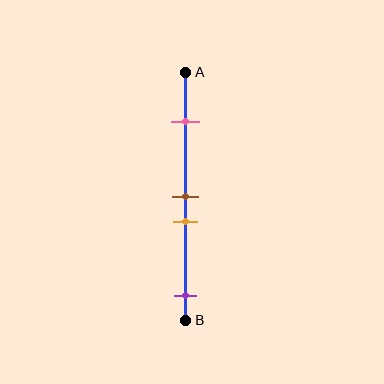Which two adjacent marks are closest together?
The brown and orange marks are the closest adjacent pair.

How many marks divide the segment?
There are 4 marks dividing the segment.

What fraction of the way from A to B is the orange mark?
The orange mark is approximately 60% (0.6) of the way from A to B.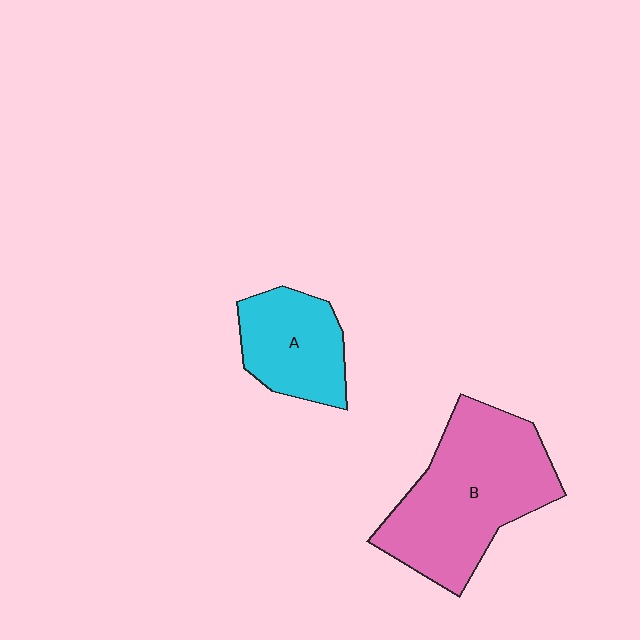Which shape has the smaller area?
Shape A (cyan).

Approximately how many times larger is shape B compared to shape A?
Approximately 1.9 times.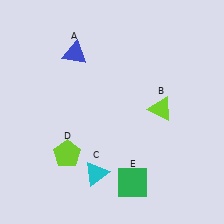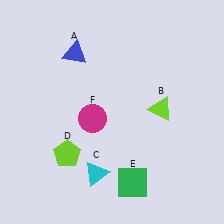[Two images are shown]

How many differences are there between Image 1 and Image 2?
There is 1 difference between the two images.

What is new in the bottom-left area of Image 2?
A magenta circle (F) was added in the bottom-left area of Image 2.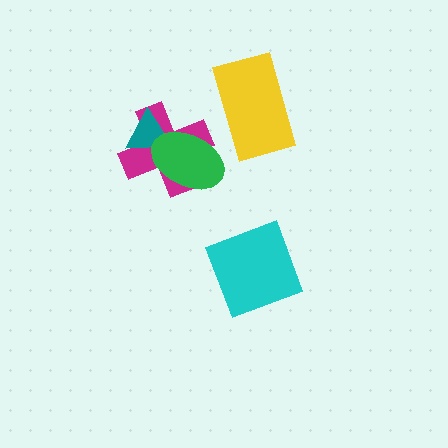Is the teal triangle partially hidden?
Yes, it is partially covered by another shape.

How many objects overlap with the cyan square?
0 objects overlap with the cyan square.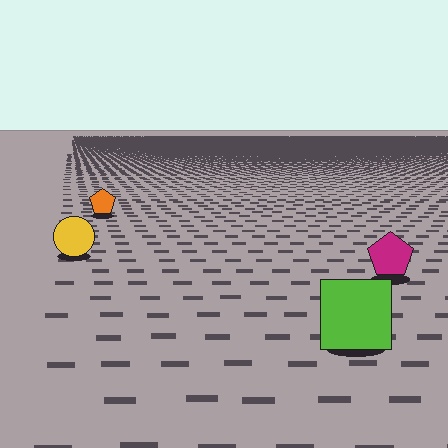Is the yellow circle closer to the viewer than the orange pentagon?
Yes. The yellow circle is closer — you can tell from the texture gradient: the ground texture is coarser near it.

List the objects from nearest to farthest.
From nearest to farthest: the lime square, the magenta pentagon, the yellow circle, the orange pentagon.